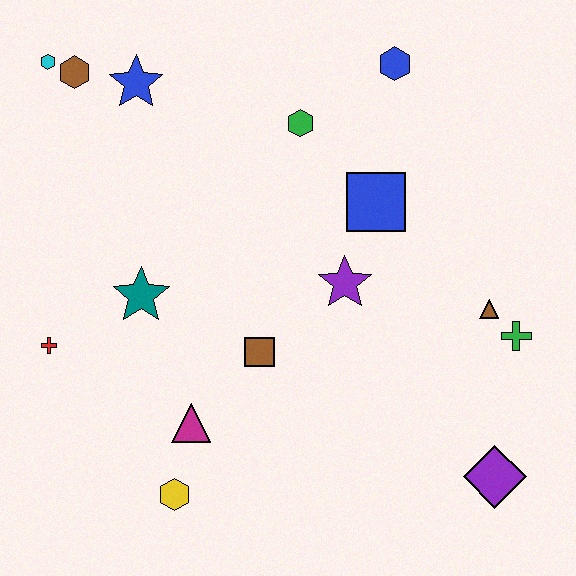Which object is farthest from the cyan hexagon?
The purple diamond is farthest from the cyan hexagon.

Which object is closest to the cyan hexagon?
The brown hexagon is closest to the cyan hexagon.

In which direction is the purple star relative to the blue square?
The purple star is below the blue square.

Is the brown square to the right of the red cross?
Yes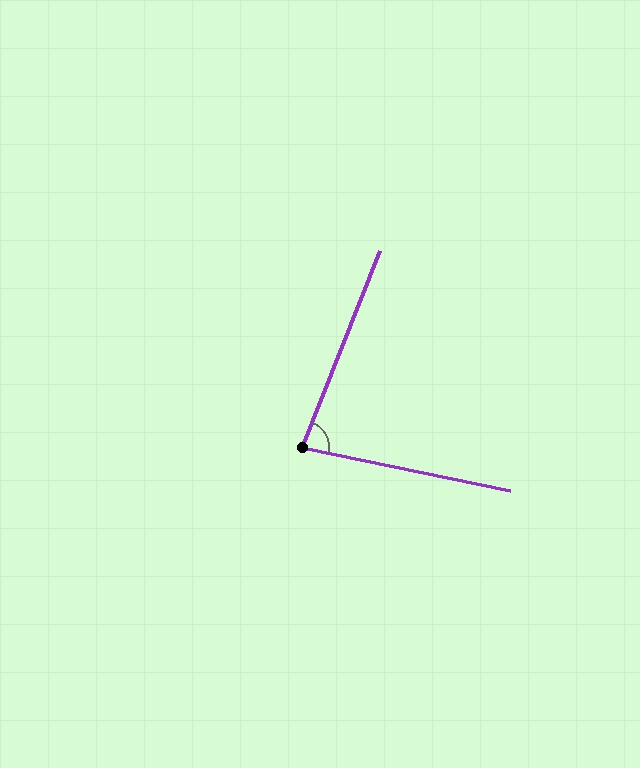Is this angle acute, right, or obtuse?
It is acute.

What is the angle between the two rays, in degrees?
Approximately 80 degrees.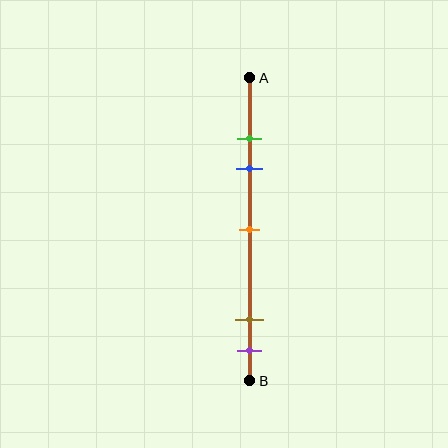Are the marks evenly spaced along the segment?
No, the marks are not evenly spaced.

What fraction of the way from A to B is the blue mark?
The blue mark is approximately 30% (0.3) of the way from A to B.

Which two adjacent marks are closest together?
The green and blue marks are the closest adjacent pair.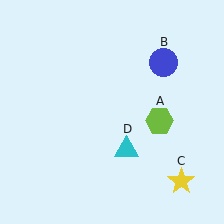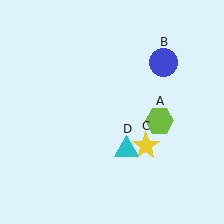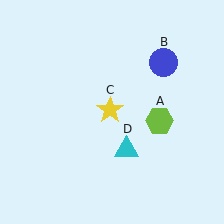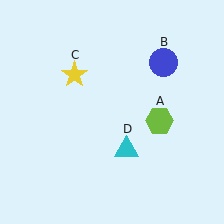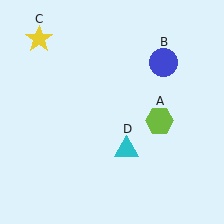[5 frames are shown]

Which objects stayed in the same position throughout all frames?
Lime hexagon (object A) and blue circle (object B) and cyan triangle (object D) remained stationary.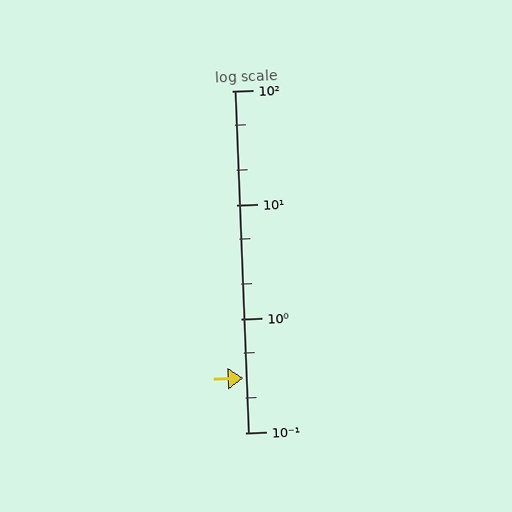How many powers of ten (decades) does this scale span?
The scale spans 3 decades, from 0.1 to 100.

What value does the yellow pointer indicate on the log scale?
The pointer indicates approximately 0.3.